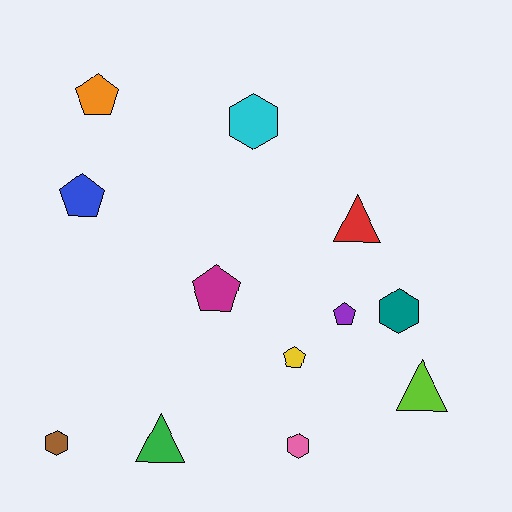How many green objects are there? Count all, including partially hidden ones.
There is 1 green object.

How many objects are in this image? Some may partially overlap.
There are 12 objects.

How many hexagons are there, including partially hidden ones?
There are 4 hexagons.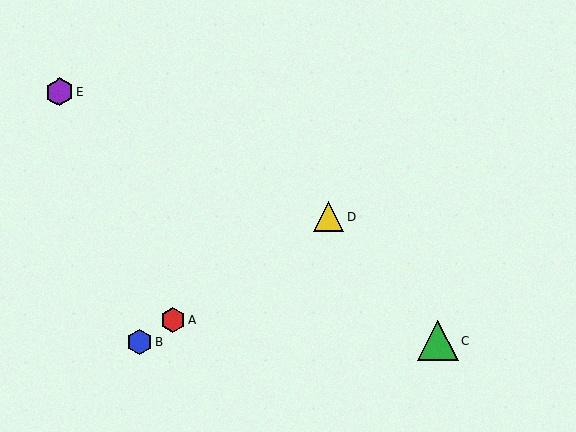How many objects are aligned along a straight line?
3 objects (A, B, D) are aligned along a straight line.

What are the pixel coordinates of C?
Object C is at (438, 341).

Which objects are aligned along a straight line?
Objects A, B, D are aligned along a straight line.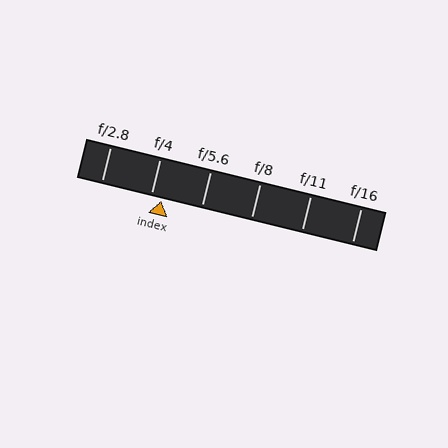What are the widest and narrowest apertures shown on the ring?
The widest aperture shown is f/2.8 and the narrowest is f/16.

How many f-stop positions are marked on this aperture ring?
There are 6 f-stop positions marked.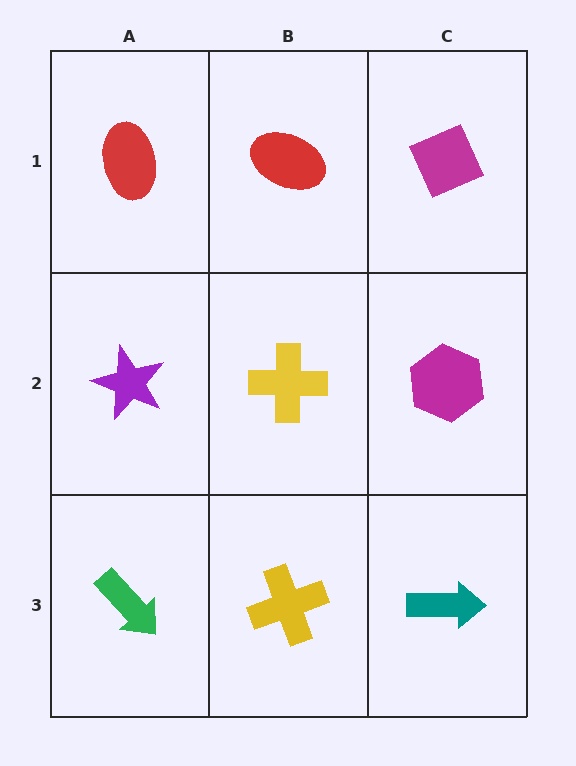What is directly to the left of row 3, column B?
A green arrow.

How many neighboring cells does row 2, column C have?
3.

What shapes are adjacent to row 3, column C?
A magenta hexagon (row 2, column C), a yellow cross (row 3, column B).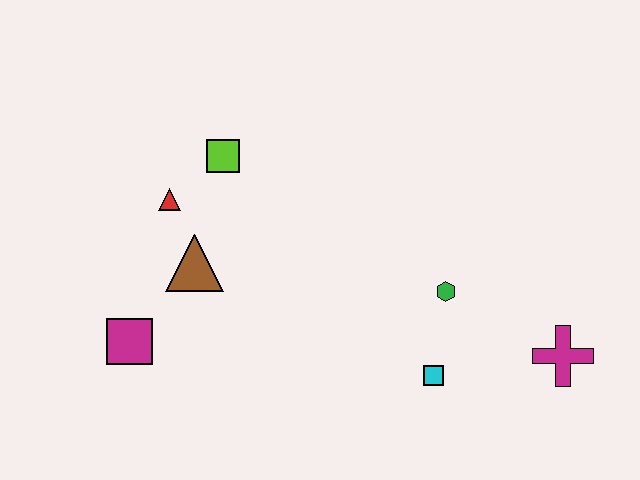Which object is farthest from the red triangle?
The magenta cross is farthest from the red triangle.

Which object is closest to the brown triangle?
The red triangle is closest to the brown triangle.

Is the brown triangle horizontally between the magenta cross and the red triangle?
Yes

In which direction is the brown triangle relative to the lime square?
The brown triangle is below the lime square.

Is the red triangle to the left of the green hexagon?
Yes